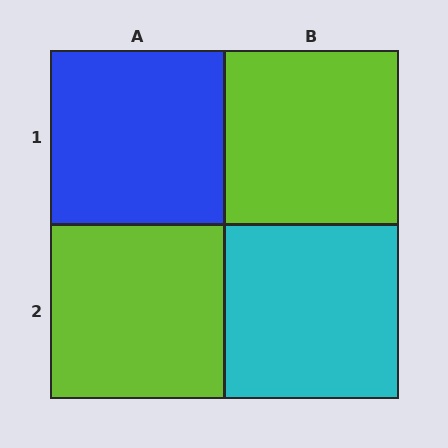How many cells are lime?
2 cells are lime.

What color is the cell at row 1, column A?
Blue.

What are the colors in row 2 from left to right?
Lime, cyan.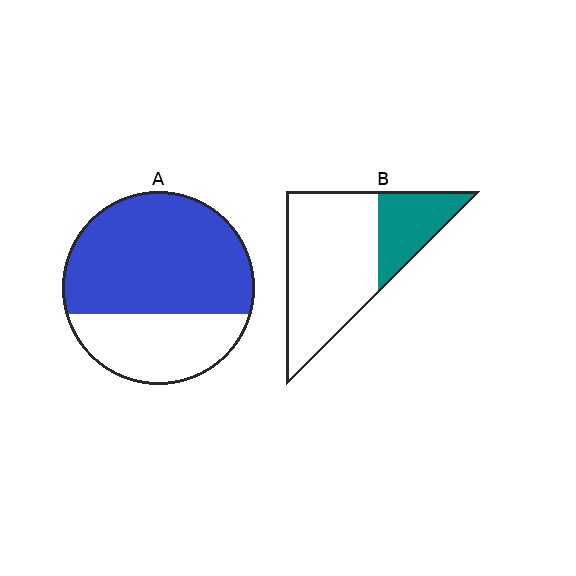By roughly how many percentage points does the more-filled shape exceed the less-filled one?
By roughly 40 percentage points (A over B).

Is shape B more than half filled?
No.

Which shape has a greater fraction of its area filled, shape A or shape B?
Shape A.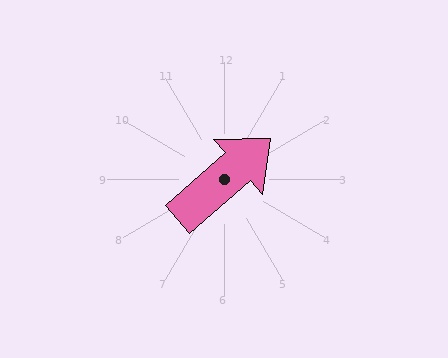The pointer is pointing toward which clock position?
Roughly 2 o'clock.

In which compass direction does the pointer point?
Northeast.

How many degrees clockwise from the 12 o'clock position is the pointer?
Approximately 49 degrees.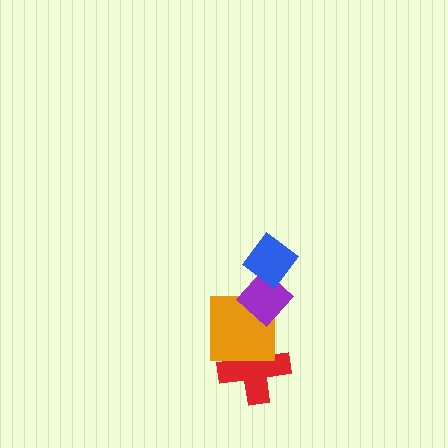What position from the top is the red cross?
The red cross is 4th from the top.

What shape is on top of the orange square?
The purple diamond is on top of the orange square.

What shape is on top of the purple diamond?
The blue diamond is on top of the purple diamond.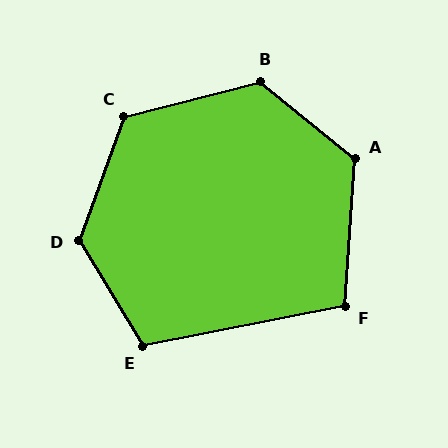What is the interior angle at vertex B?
Approximately 127 degrees (obtuse).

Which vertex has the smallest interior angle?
F, at approximately 105 degrees.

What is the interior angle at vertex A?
Approximately 125 degrees (obtuse).